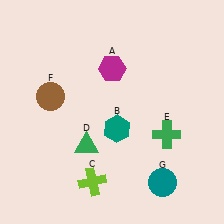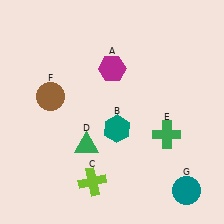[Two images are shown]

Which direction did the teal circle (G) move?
The teal circle (G) moved right.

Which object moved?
The teal circle (G) moved right.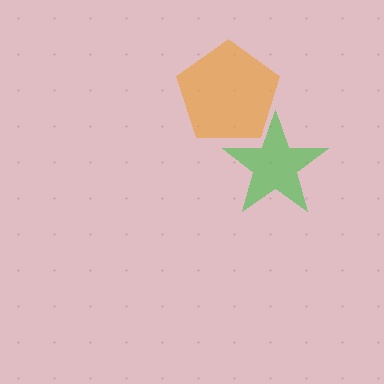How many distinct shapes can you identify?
There are 2 distinct shapes: an orange pentagon, a green star.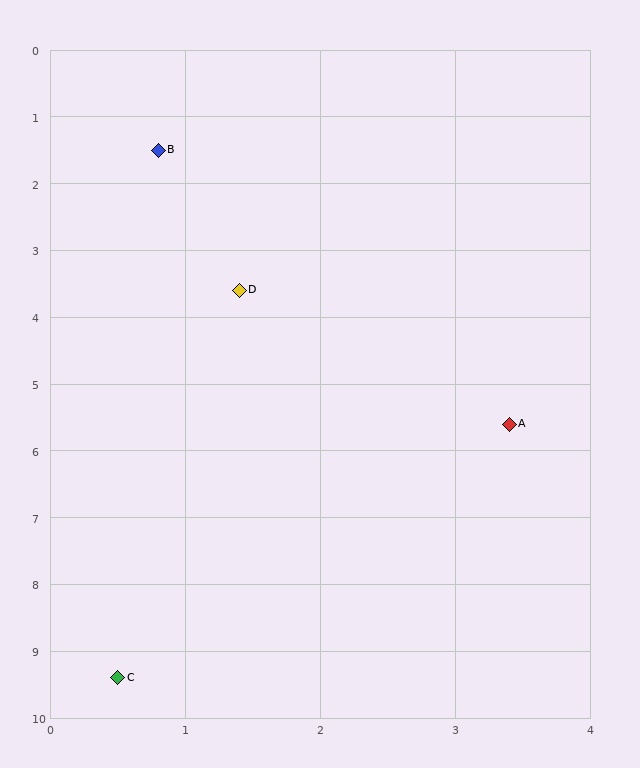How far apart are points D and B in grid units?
Points D and B are about 2.2 grid units apart.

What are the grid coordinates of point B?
Point B is at approximately (0.8, 1.5).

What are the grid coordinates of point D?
Point D is at approximately (1.4, 3.6).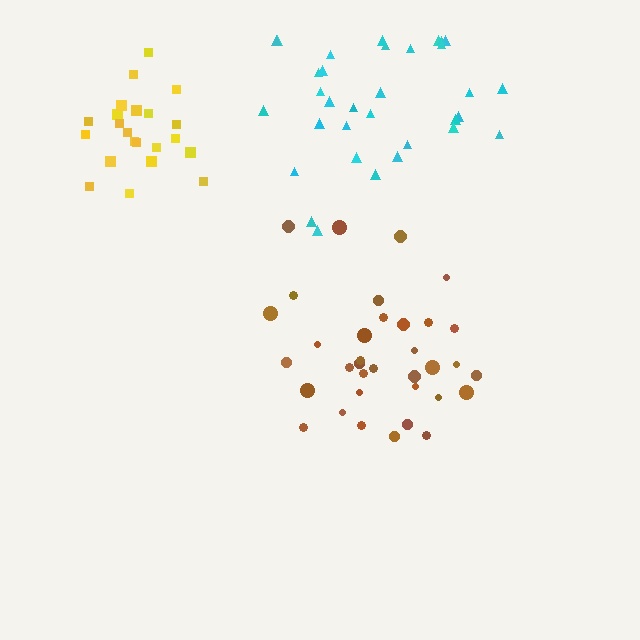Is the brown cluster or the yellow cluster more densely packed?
Yellow.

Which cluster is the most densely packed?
Yellow.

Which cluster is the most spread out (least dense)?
Cyan.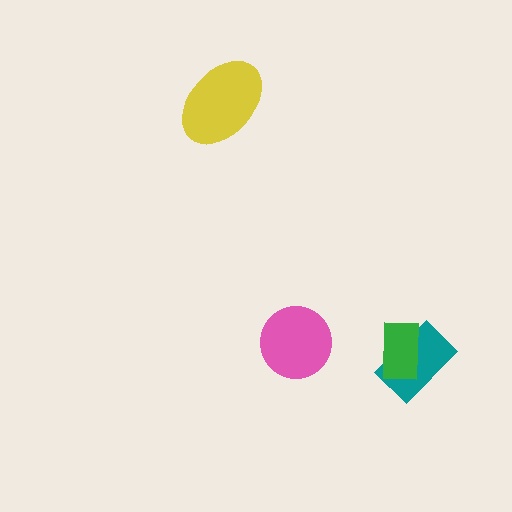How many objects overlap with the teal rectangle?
1 object overlaps with the teal rectangle.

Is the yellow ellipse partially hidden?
No, no other shape covers it.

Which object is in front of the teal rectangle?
The green rectangle is in front of the teal rectangle.